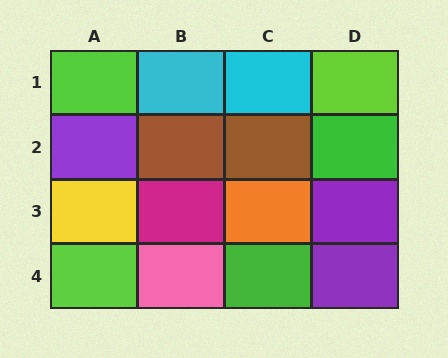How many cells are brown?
2 cells are brown.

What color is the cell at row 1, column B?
Cyan.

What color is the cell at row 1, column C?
Cyan.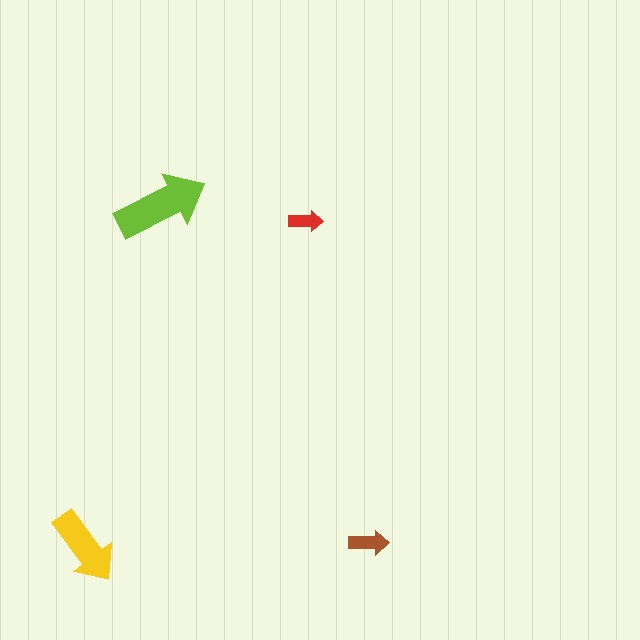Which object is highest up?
The lime arrow is topmost.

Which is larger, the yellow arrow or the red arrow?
The yellow one.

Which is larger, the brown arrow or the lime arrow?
The lime one.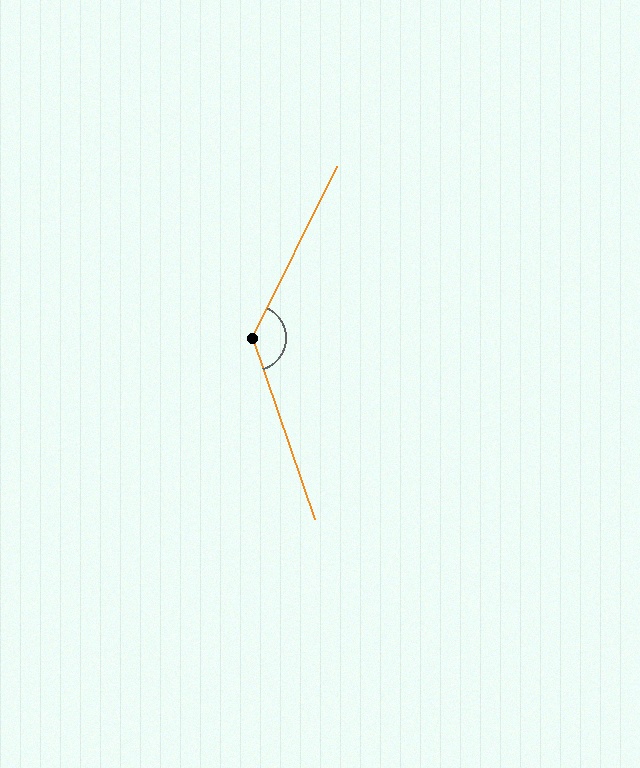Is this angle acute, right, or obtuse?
It is obtuse.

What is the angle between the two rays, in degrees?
Approximately 135 degrees.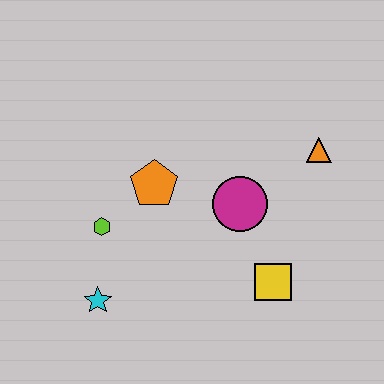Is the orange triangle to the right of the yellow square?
Yes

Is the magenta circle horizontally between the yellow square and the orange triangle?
No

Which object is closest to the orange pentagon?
The lime hexagon is closest to the orange pentagon.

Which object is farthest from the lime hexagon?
The orange triangle is farthest from the lime hexagon.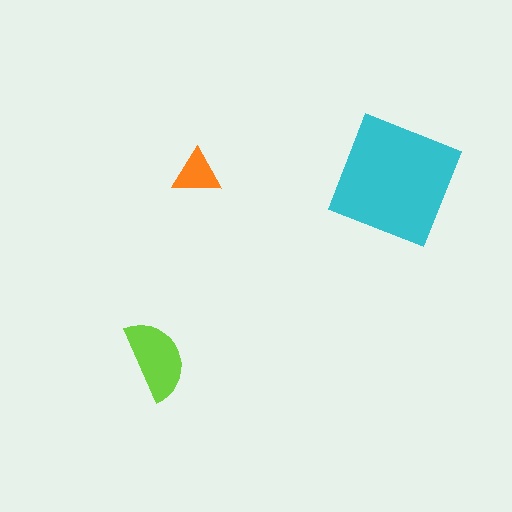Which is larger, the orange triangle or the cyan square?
The cyan square.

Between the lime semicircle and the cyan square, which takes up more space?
The cyan square.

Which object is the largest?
The cyan square.